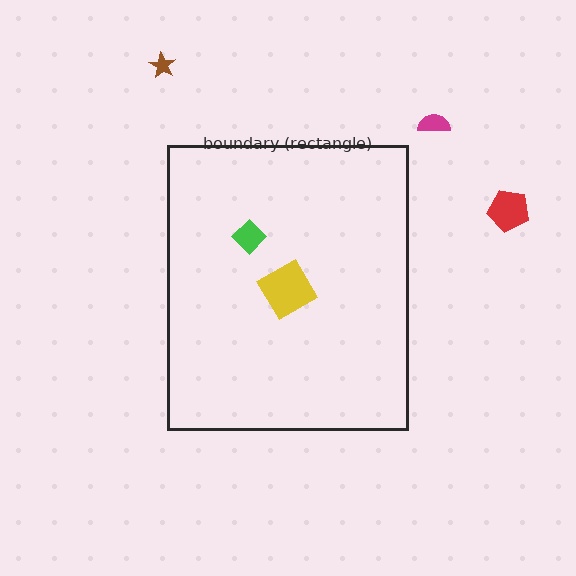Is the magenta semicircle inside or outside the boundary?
Outside.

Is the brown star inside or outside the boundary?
Outside.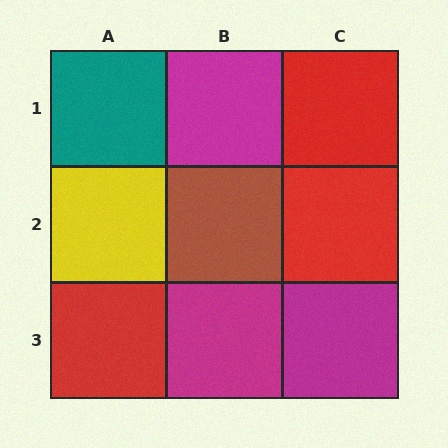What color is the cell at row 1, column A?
Teal.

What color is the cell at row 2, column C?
Red.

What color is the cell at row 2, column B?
Brown.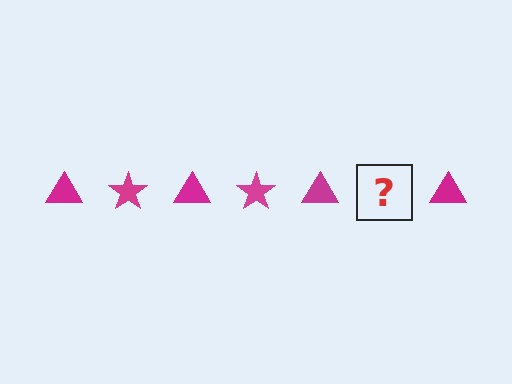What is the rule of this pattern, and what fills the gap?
The rule is that the pattern cycles through triangle, star shapes in magenta. The gap should be filled with a magenta star.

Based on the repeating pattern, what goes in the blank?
The blank should be a magenta star.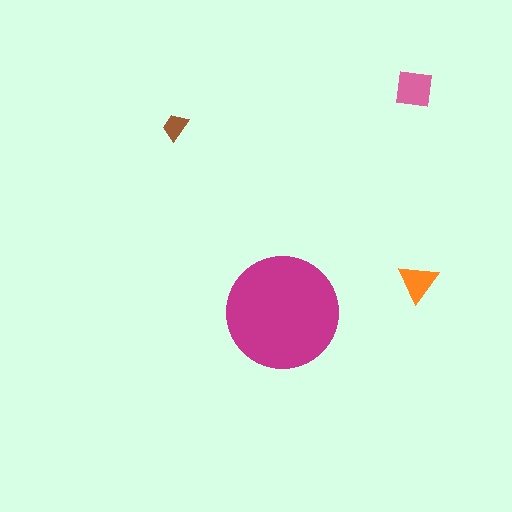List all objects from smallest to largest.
The brown trapezoid, the orange triangle, the pink square, the magenta circle.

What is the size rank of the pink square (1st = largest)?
2nd.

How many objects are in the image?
There are 4 objects in the image.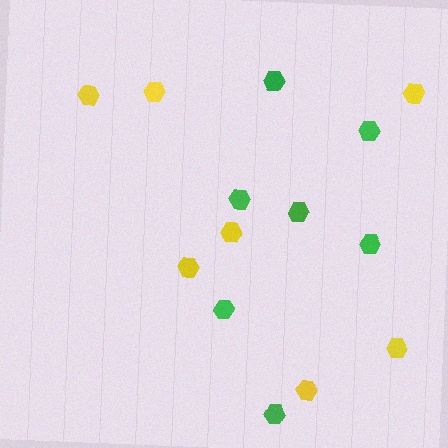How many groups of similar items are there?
There are 2 groups: one group of yellow hexagons (7) and one group of green hexagons (7).